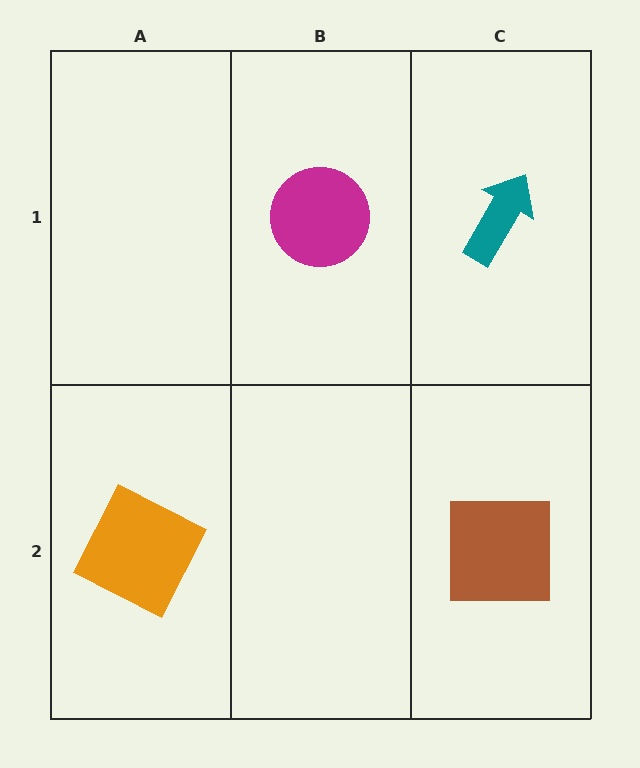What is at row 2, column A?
An orange square.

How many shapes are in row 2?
2 shapes.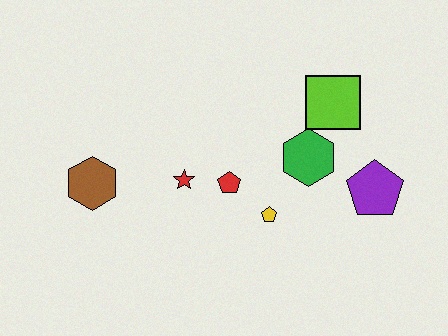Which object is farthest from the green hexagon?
The brown hexagon is farthest from the green hexagon.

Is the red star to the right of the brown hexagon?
Yes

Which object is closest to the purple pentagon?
The green hexagon is closest to the purple pentagon.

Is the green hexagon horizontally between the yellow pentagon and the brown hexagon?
No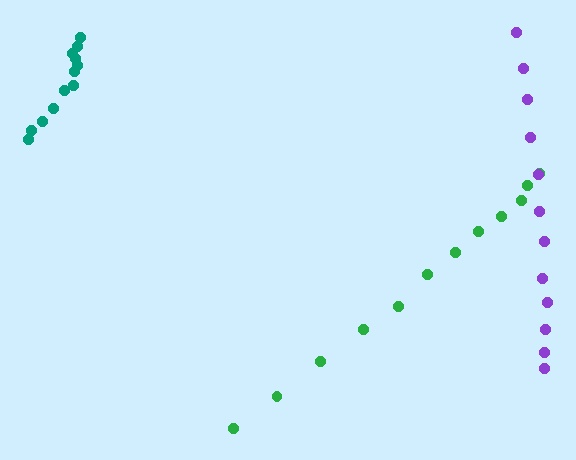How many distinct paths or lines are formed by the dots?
There are 3 distinct paths.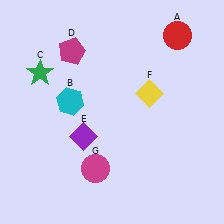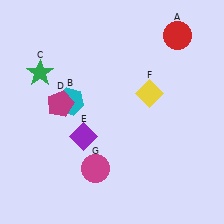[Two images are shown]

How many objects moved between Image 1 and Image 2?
1 object moved between the two images.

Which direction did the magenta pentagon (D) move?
The magenta pentagon (D) moved down.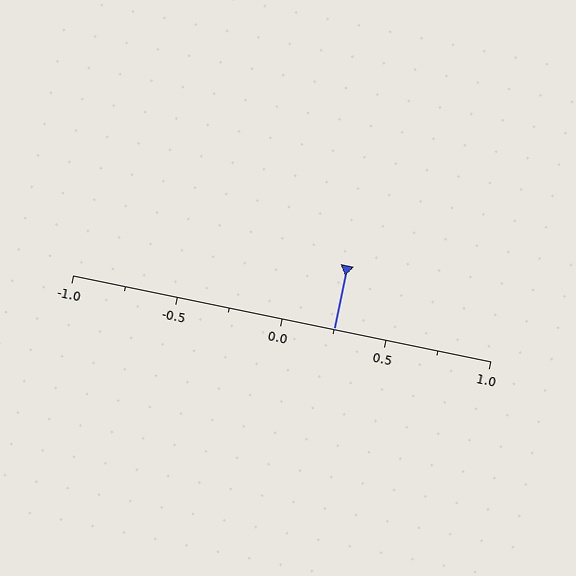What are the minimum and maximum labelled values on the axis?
The axis runs from -1.0 to 1.0.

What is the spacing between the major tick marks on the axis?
The major ticks are spaced 0.5 apart.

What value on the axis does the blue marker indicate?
The marker indicates approximately 0.25.